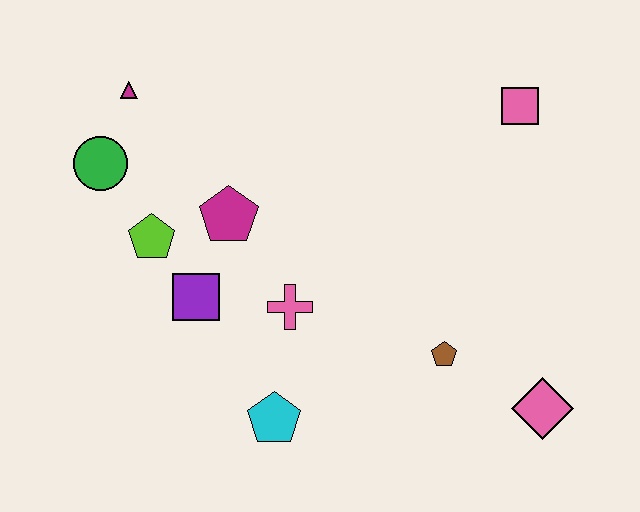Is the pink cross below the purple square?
Yes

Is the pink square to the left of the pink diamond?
Yes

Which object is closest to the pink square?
The brown pentagon is closest to the pink square.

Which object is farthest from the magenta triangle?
The pink diamond is farthest from the magenta triangle.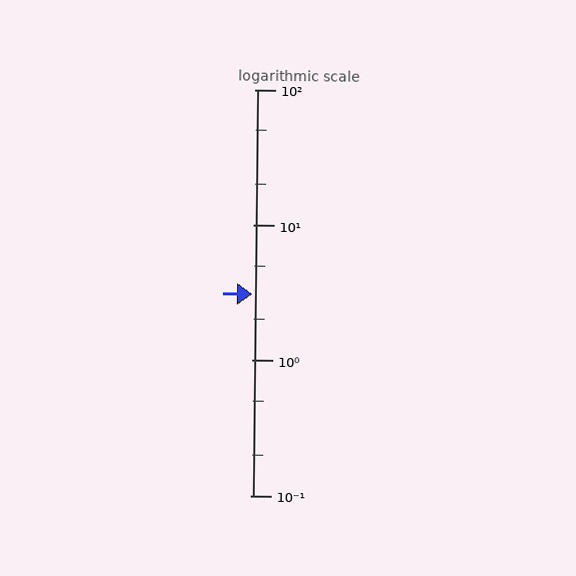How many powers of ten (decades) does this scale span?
The scale spans 3 decades, from 0.1 to 100.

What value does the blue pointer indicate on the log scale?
The pointer indicates approximately 3.1.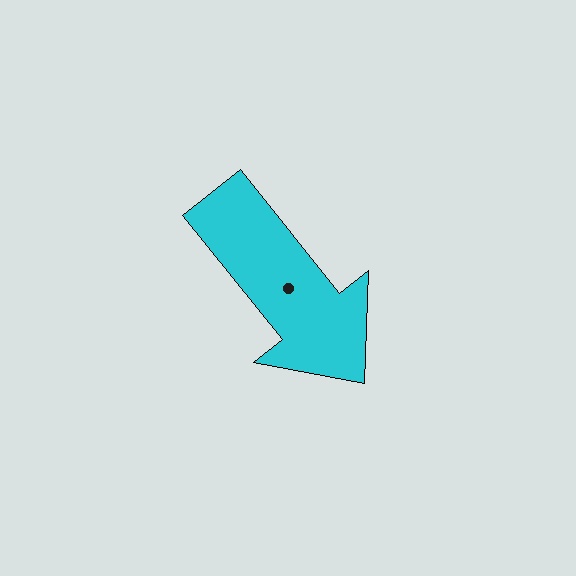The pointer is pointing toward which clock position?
Roughly 5 o'clock.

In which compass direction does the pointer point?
Southeast.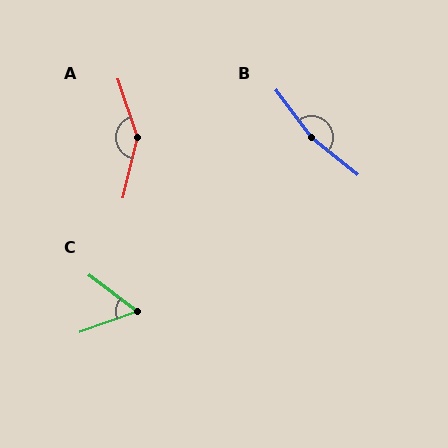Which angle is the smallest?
C, at approximately 57 degrees.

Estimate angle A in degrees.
Approximately 148 degrees.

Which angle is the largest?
B, at approximately 166 degrees.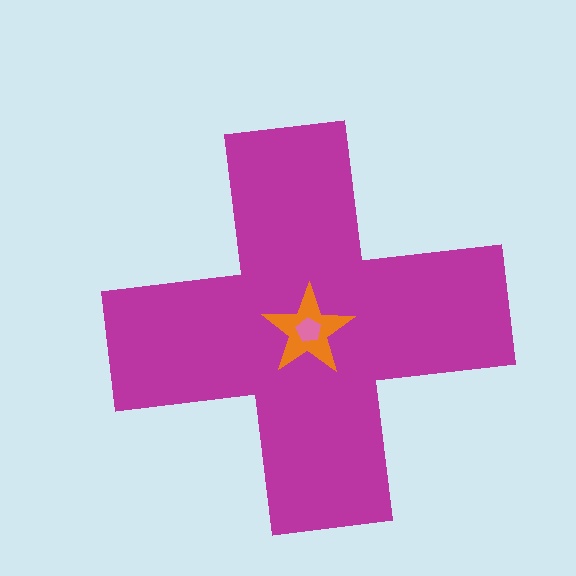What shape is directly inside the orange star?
The pink pentagon.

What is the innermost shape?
The pink pentagon.